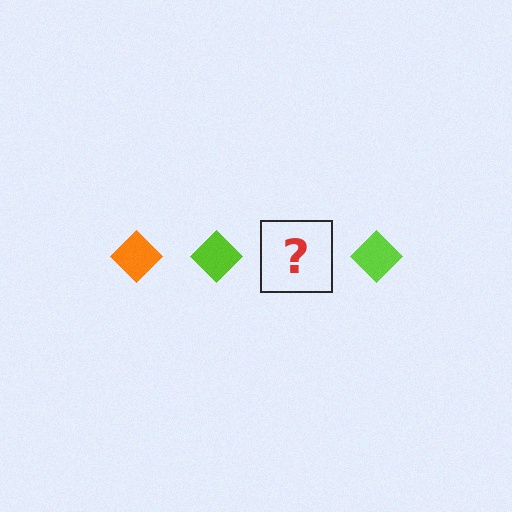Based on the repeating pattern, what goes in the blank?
The blank should be an orange diamond.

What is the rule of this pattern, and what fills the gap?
The rule is that the pattern cycles through orange, lime diamonds. The gap should be filled with an orange diamond.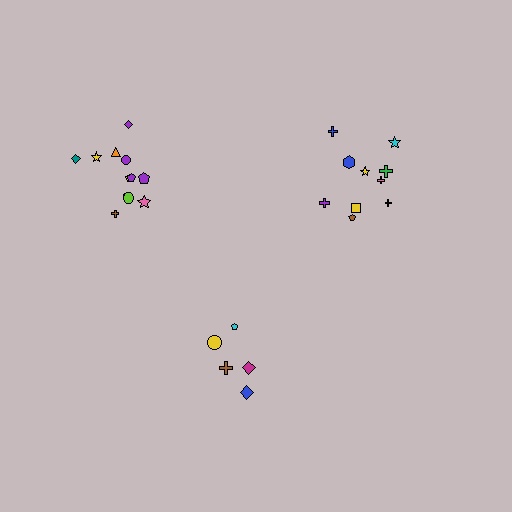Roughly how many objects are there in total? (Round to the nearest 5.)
Roughly 25 objects in total.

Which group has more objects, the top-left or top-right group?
The top-left group.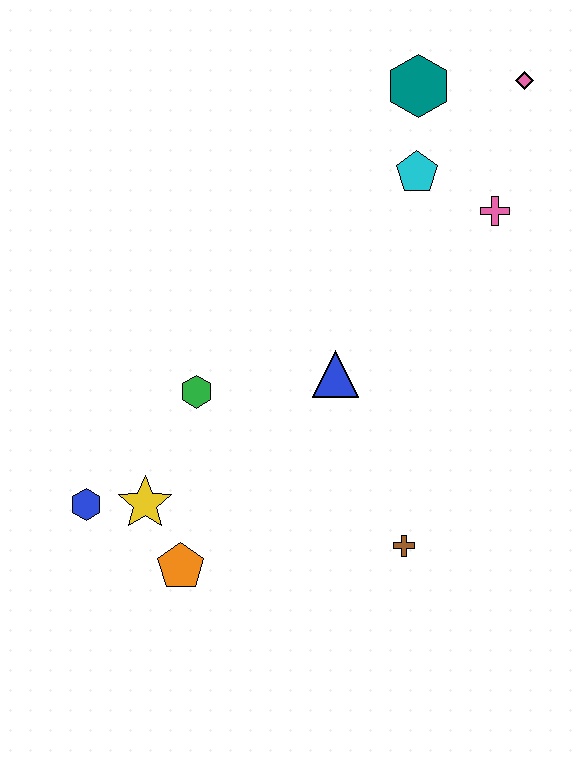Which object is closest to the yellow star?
The blue hexagon is closest to the yellow star.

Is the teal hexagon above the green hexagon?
Yes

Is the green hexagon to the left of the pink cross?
Yes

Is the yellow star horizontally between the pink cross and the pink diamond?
No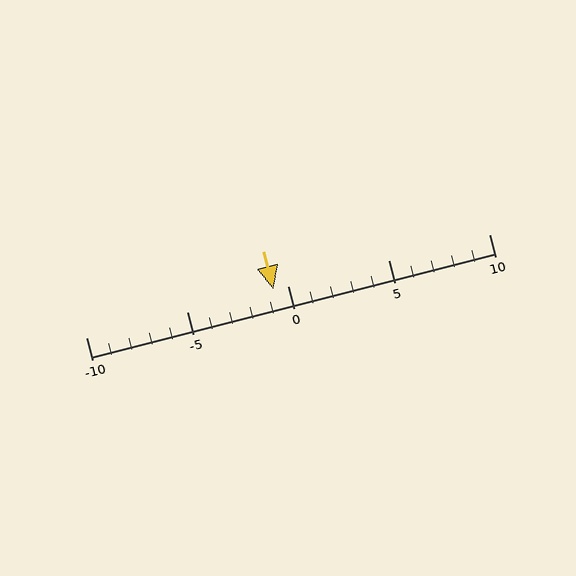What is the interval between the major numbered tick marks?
The major tick marks are spaced 5 units apart.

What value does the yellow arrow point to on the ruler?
The yellow arrow points to approximately -1.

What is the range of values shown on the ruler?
The ruler shows values from -10 to 10.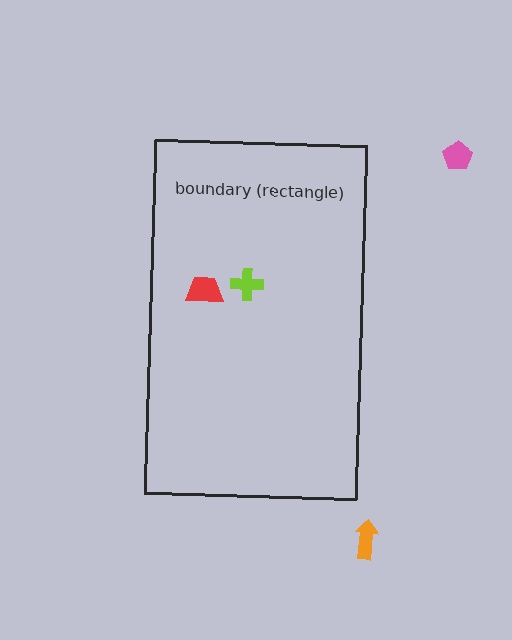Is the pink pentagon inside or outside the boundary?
Outside.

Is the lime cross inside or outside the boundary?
Inside.